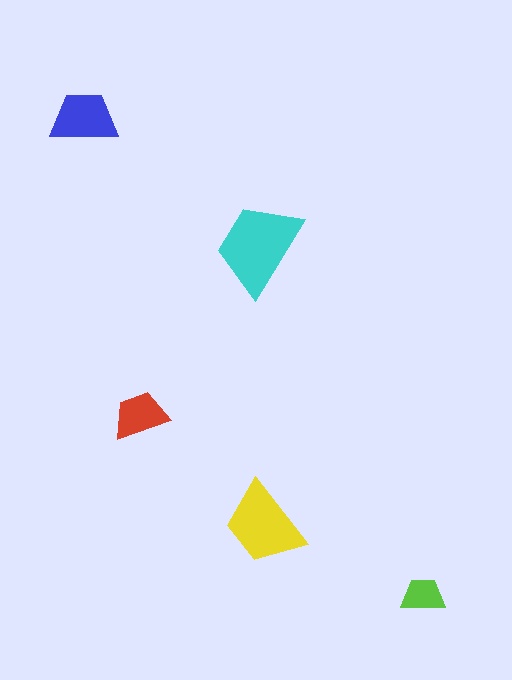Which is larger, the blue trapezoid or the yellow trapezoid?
The yellow one.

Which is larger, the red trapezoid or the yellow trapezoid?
The yellow one.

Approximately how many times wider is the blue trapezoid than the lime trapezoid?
About 1.5 times wider.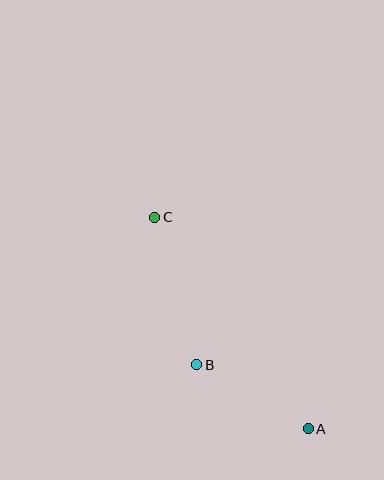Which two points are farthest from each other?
Points A and C are farthest from each other.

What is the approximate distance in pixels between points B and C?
The distance between B and C is approximately 154 pixels.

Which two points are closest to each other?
Points A and B are closest to each other.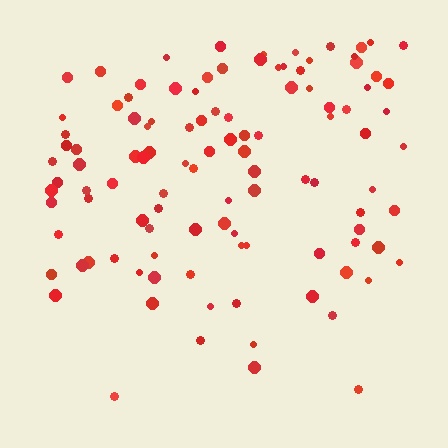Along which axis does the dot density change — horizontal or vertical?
Vertical.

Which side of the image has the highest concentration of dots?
The top.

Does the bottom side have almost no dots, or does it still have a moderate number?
Still a moderate number, just noticeably fewer than the top.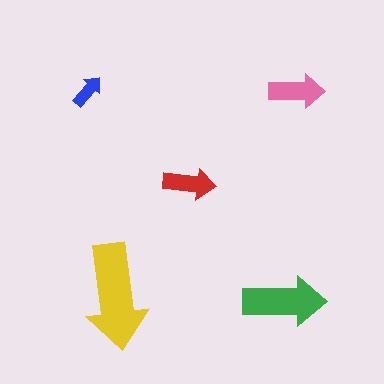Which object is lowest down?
The green arrow is bottommost.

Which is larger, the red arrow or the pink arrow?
The pink one.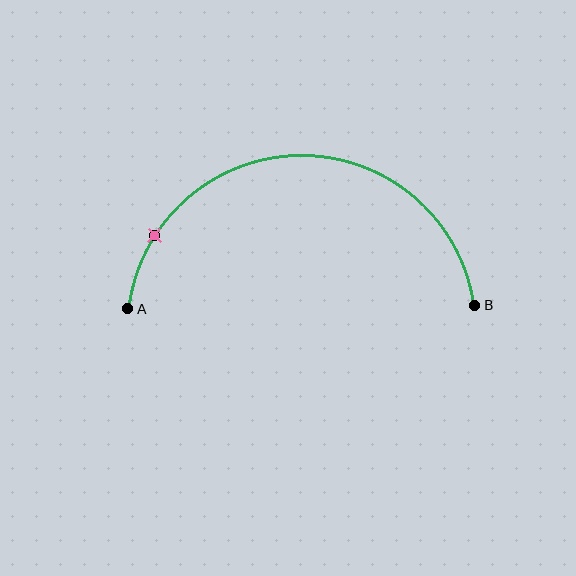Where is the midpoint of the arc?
The arc midpoint is the point on the curve farthest from the straight line joining A and B. It sits above that line.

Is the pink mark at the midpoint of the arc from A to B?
No. The pink mark lies on the arc but is closer to endpoint A. The arc midpoint would be at the point on the curve equidistant along the arc from both A and B.